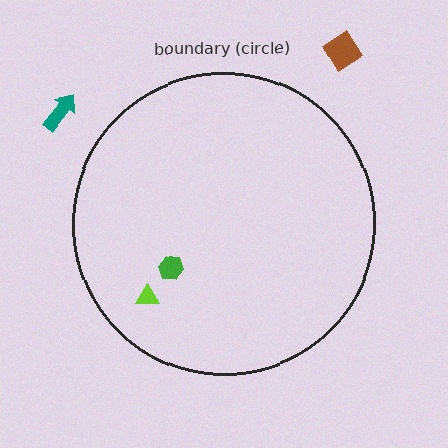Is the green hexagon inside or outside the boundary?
Inside.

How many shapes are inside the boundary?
2 inside, 2 outside.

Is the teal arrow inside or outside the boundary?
Outside.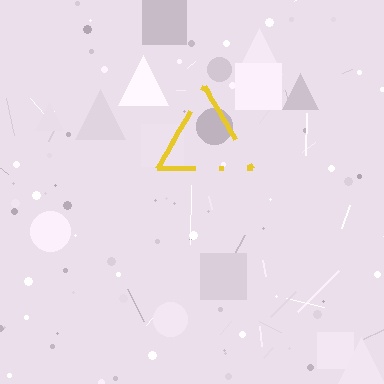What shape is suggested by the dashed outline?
The dashed outline suggests a triangle.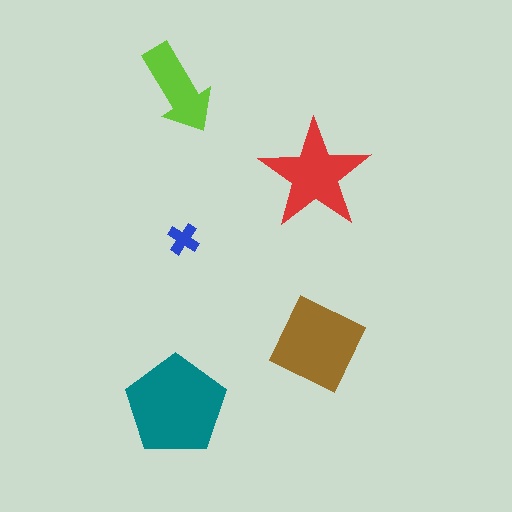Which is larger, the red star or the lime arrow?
The red star.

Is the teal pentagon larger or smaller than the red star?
Larger.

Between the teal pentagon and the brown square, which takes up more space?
The teal pentagon.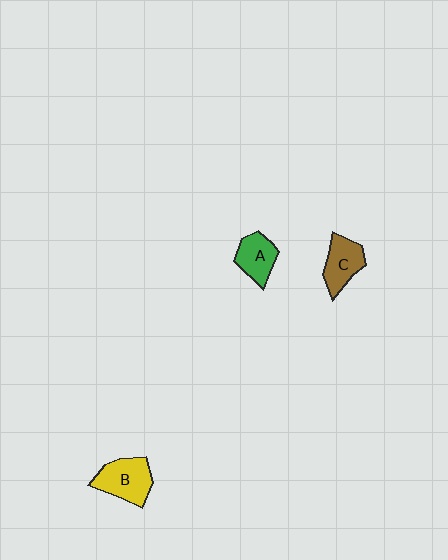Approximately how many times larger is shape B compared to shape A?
Approximately 1.3 times.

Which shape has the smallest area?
Shape A (green).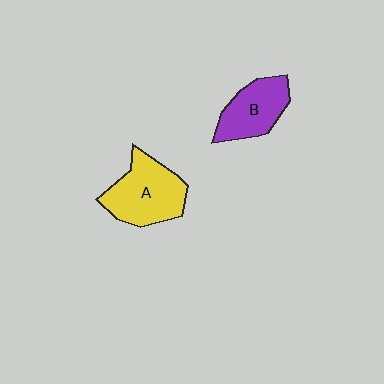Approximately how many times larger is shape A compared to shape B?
Approximately 1.3 times.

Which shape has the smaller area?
Shape B (purple).